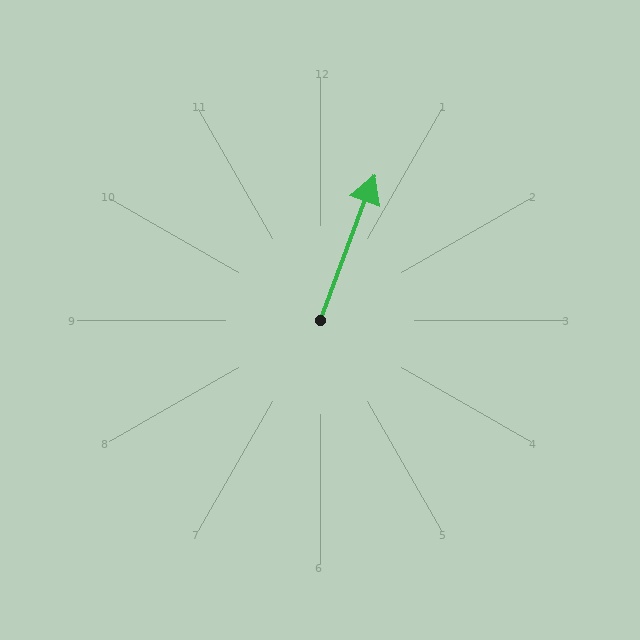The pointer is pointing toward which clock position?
Roughly 1 o'clock.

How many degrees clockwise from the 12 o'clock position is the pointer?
Approximately 20 degrees.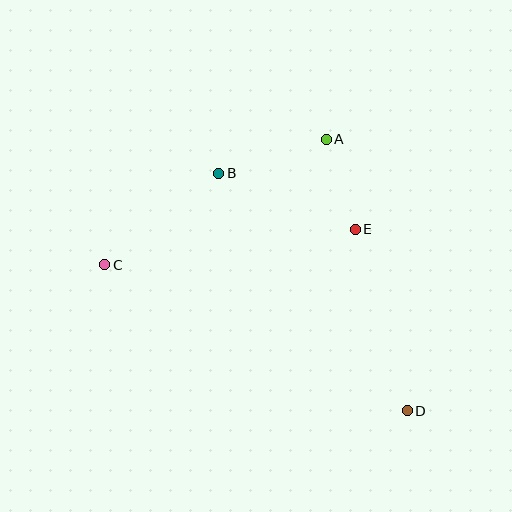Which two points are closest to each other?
Points A and E are closest to each other.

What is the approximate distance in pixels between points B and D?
The distance between B and D is approximately 303 pixels.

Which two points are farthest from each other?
Points C and D are farthest from each other.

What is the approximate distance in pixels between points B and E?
The distance between B and E is approximately 148 pixels.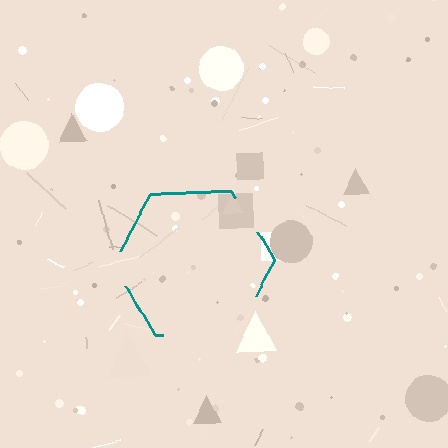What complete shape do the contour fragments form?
The contour fragments form a hexagon.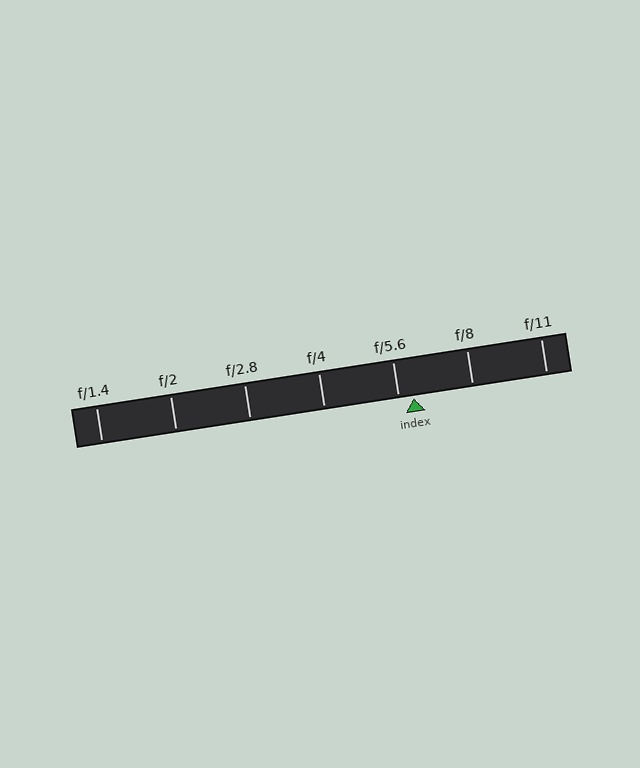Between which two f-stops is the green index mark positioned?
The index mark is between f/5.6 and f/8.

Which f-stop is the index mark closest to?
The index mark is closest to f/5.6.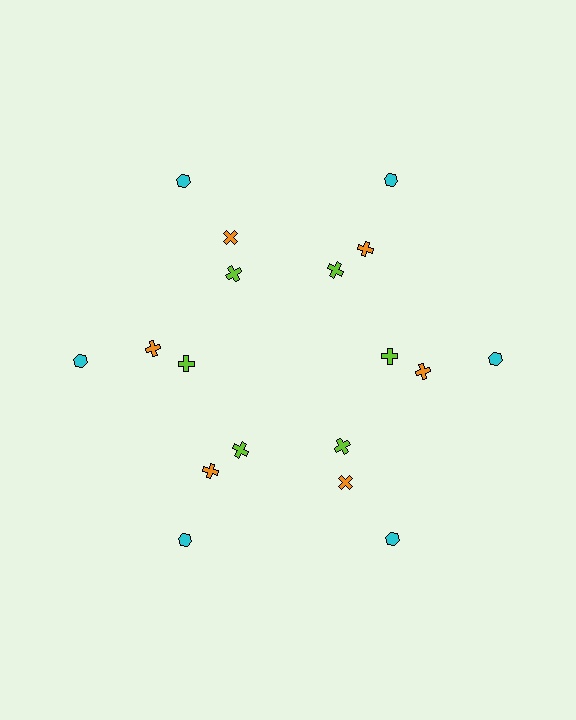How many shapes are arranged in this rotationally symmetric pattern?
There are 18 shapes, arranged in 6 groups of 3.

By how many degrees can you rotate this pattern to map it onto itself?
The pattern maps onto itself every 60 degrees of rotation.